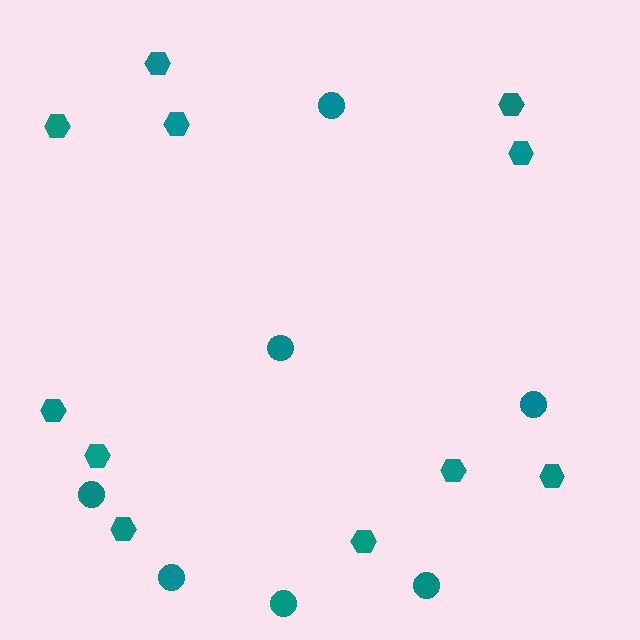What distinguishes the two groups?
There are 2 groups: one group of hexagons (11) and one group of circles (7).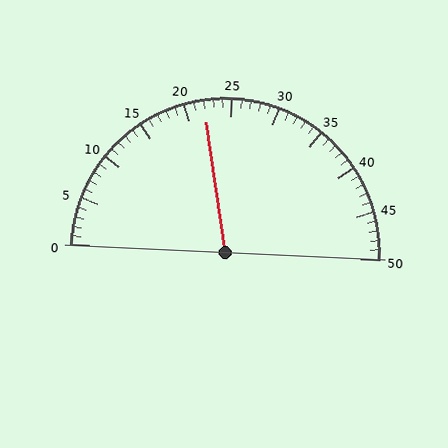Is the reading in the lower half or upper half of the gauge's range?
The reading is in the lower half of the range (0 to 50).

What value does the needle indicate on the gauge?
The needle indicates approximately 22.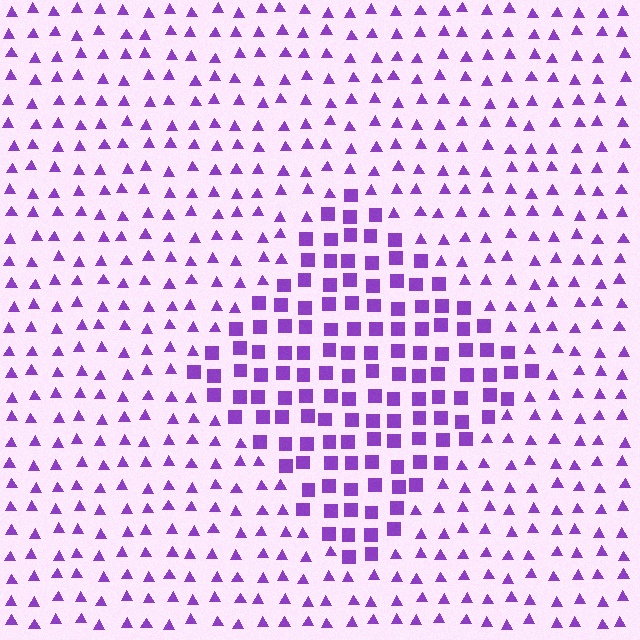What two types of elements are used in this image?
The image uses squares inside the diamond region and triangles outside it.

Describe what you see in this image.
The image is filled with small purple elements arranged in a uniform grid. A diamond-shaped region contains squares, while the surrounding area contains triangles. The boundary is defined purely by the change in element shape.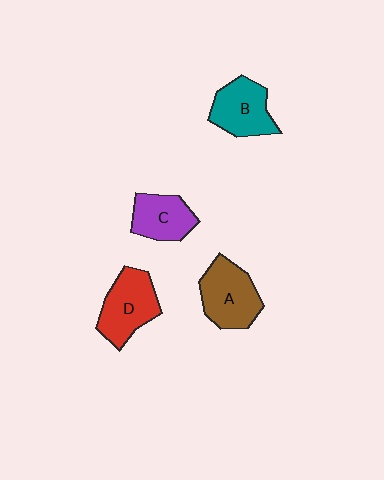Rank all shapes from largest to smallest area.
From largest to smallest: A (brown), D (red), B (teal), C (purple).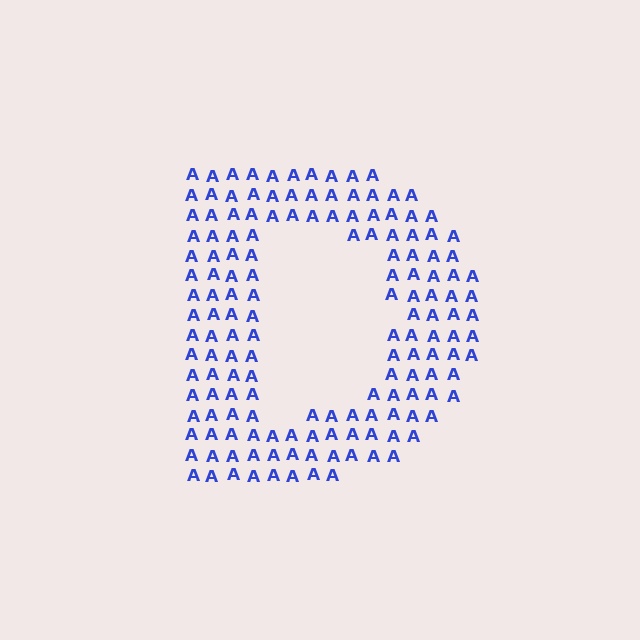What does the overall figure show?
The overall figure shows the letter D.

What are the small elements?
The small elements are letter A's.